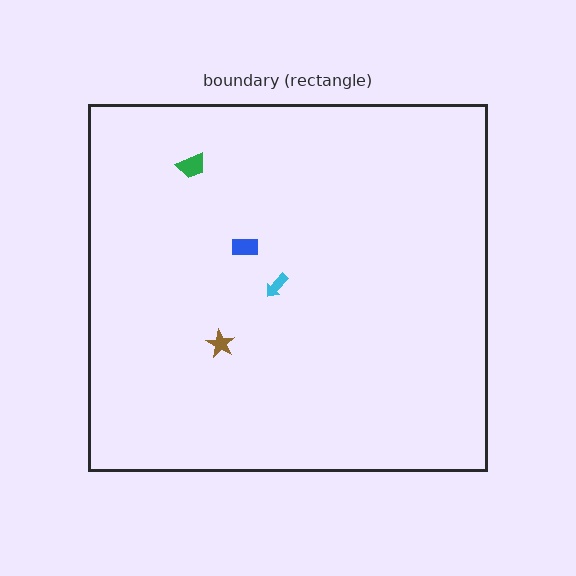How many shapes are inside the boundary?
4 inside, 0 outside.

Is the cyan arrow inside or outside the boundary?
Inside.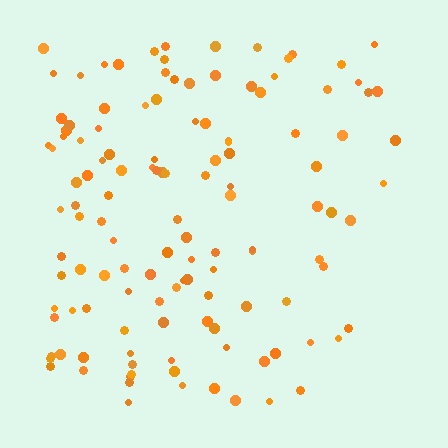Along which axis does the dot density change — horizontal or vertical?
Horizontal.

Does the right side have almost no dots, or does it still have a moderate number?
Still a moderate number, just noticeably fewer than the left.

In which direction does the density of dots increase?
From right to left, with the left side densest.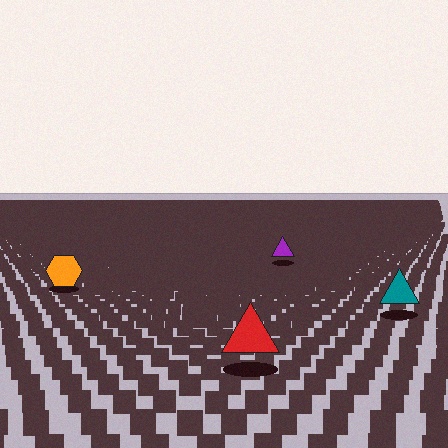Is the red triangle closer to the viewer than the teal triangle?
Yes. The red triangle is closer — you can tell from the texture gradient: the ground texture is coarser near it.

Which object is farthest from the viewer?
The purple triangle is farthest from the viewer. It appears smaller and the ground texture around it is denser.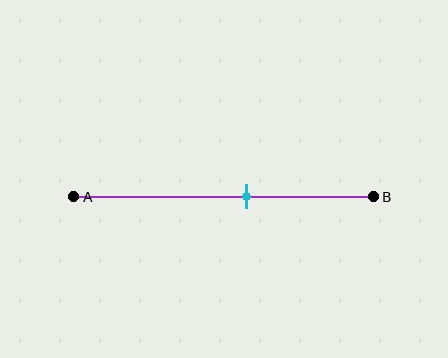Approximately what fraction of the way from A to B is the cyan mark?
The cyan mark is approximately 60% of the way from A to B.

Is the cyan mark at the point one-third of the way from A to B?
No, the mark is at about 60% from A, not at the 33% one-third point.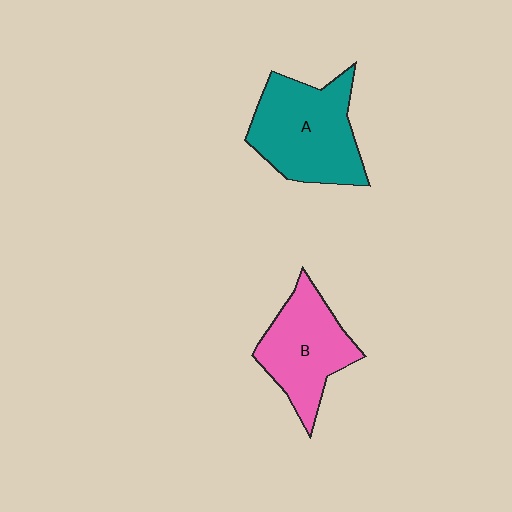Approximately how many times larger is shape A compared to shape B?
Approximately 1.2 times.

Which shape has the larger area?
Shape A (teal).